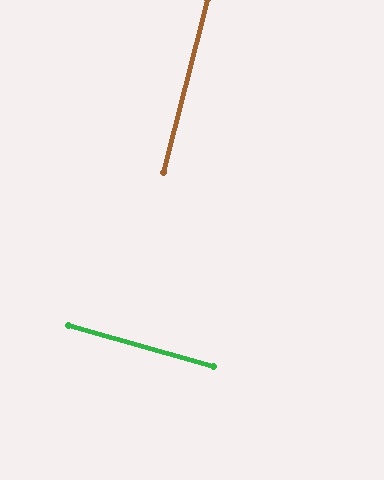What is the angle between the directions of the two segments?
Approximately 88 degrees.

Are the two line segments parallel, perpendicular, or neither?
Perpendicular — they meet at approximately 88°.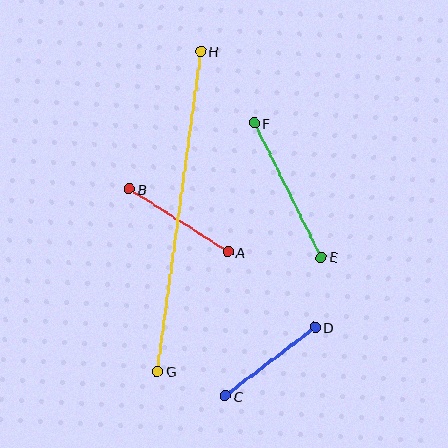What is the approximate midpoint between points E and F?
The midpoint is at approximately (288, 190) pixels.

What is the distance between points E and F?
The distance is approximately 150 pixels.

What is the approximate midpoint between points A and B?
The midpoint is at approximately (179, 220) pixels.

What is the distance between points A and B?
The distance is approximately 117 pixels.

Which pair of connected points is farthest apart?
Points G and H are farthest apart.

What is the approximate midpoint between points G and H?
The midpoint is at approximately (179, 211) pixels.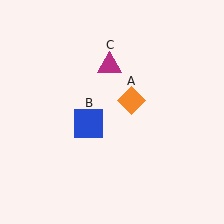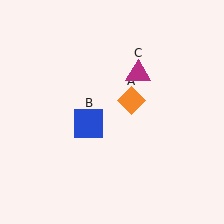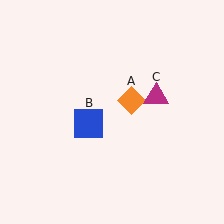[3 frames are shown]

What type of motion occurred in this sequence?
The magenta triangle (object C) rotated clockwise around the center of the scene.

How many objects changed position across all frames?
1 object changed position: magenta triangle (object C).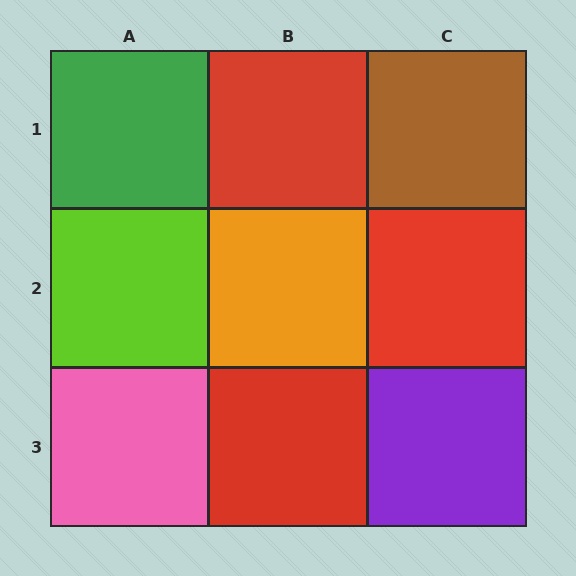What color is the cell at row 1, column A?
Green.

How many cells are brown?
1 cell is brown.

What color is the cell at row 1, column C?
Brown.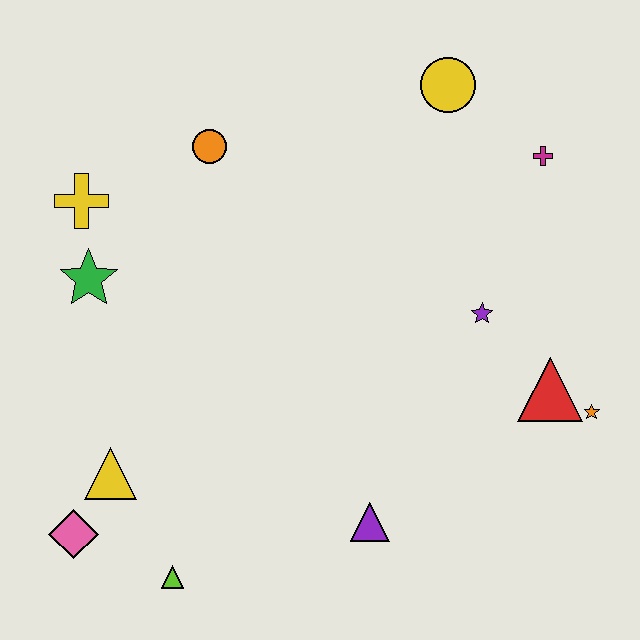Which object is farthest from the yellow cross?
The orange star is farthest from the yellow cross.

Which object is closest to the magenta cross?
The yellow circle is closest to the magenta cross.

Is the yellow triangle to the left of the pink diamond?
No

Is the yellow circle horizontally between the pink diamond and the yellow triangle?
No